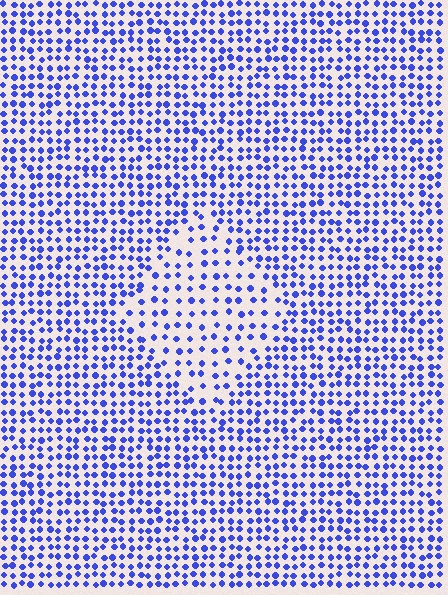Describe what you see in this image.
The image contains small blue elements arranged at two different densities. A diamond-shaped region is visible where the elements are less densely packed than the surrounding area.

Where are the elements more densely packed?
The elements are more densely packed outside the diamond boundary.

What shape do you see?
I see a diamond.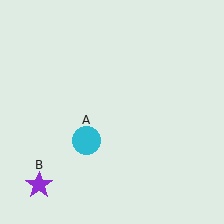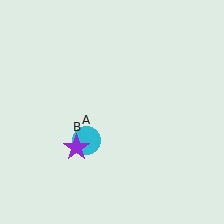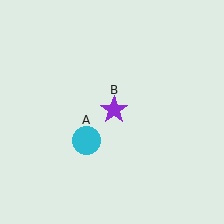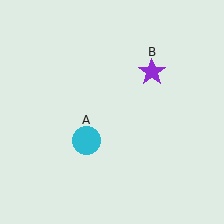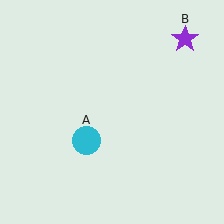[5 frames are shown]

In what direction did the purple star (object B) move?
The purple star (object B) moved up and to the right.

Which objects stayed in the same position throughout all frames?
Cyan circle (object A) remained stationary.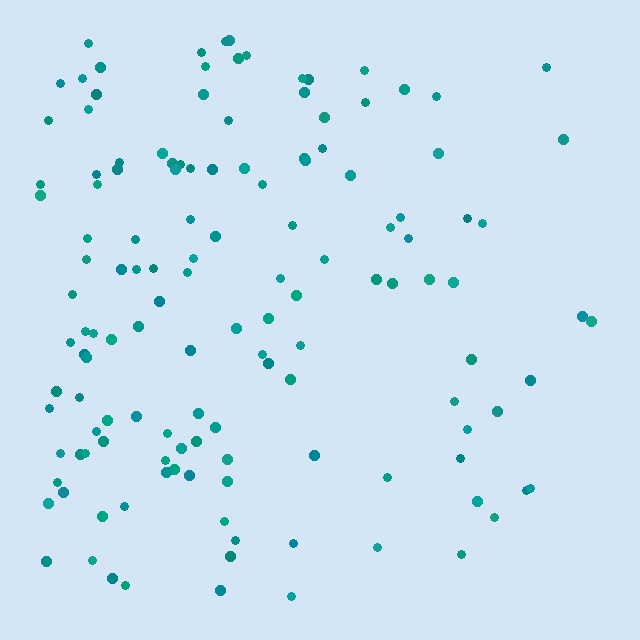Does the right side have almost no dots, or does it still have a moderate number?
Still a moderate number, just noticeably fewer than the left.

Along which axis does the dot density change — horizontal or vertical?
Horizontal.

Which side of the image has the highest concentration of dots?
The left.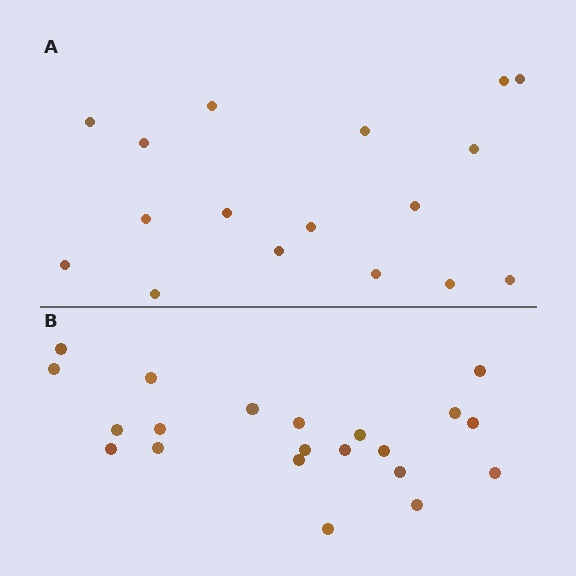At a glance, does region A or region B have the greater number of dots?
Region B (the bottom region) has more dots.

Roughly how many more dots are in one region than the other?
Region B has about 4 more dots than region A.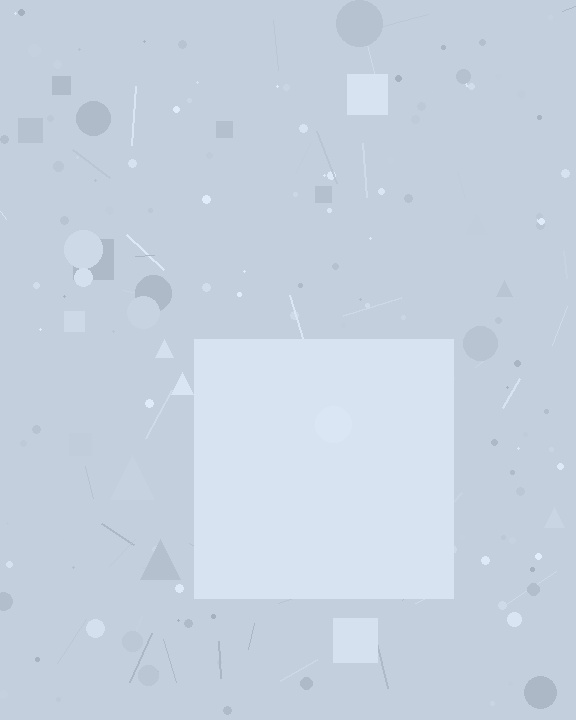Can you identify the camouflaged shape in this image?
The camouflaged shape is a square.